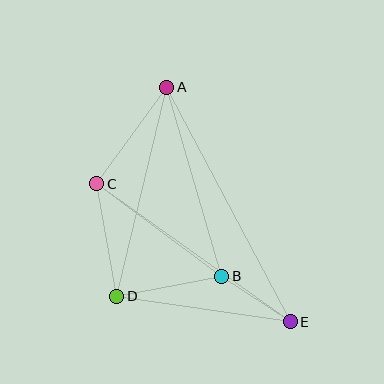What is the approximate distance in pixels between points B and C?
The distance between B and C is approximately 155 pixels.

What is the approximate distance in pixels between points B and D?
The distance between B and D is approximately 107 pixels.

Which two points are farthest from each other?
Points A and E are farthest from each other.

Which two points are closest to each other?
Points B and E are closest to each other.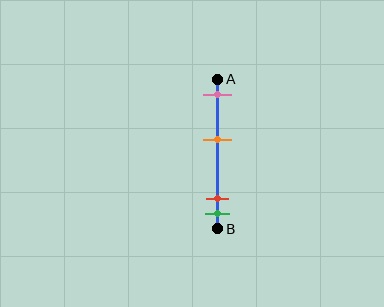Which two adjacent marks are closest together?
The red and green marks are the closest adjacent pair.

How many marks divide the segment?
There are 4 marks dividing the segment.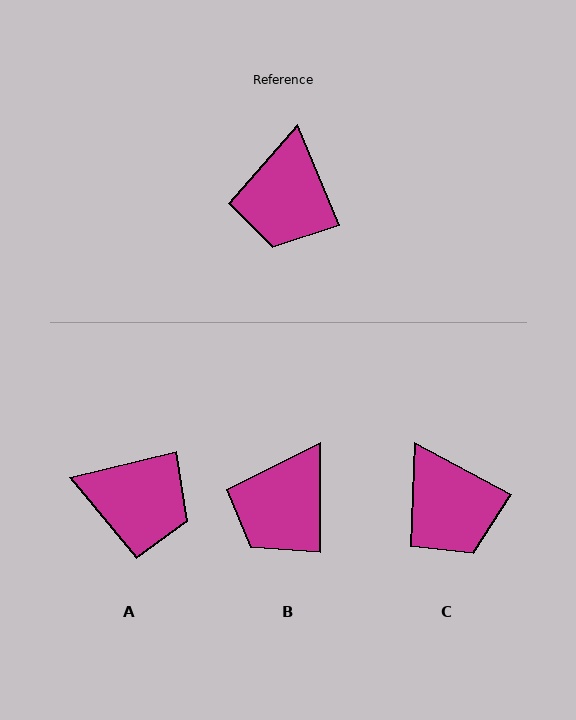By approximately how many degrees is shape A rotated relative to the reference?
Approximately 81 degrees counter-clockwise.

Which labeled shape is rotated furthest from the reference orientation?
A, about 81 degrees away.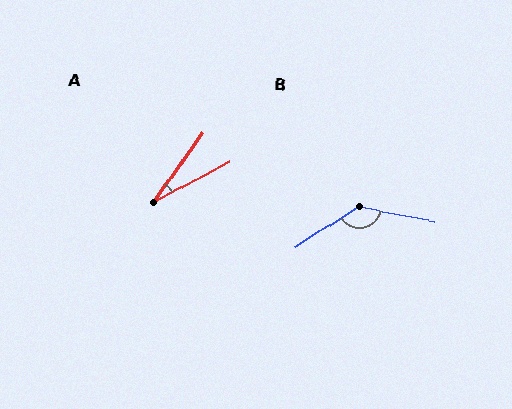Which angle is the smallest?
A, at approximately 26 degrees.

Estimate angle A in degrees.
Approximately 26 degrees.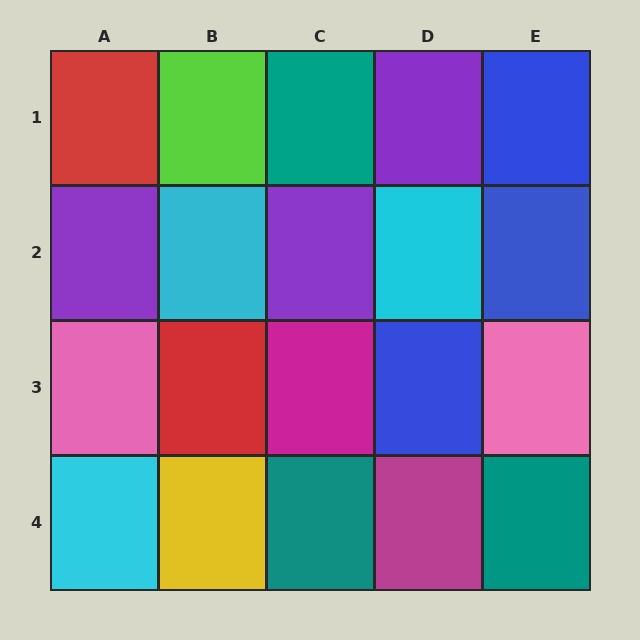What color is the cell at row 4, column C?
Teal.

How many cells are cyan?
3 cells are cyan.